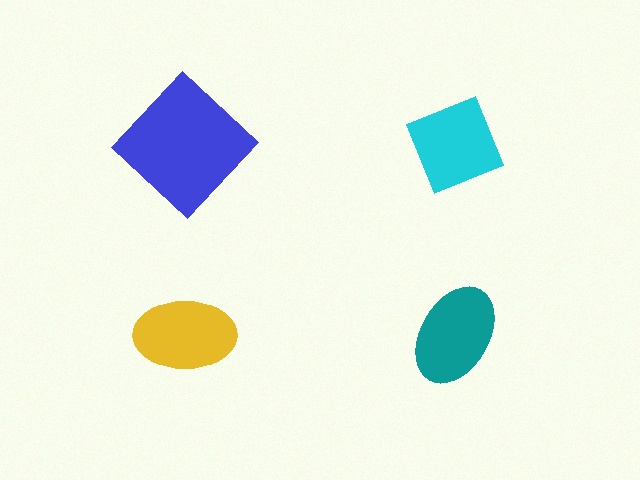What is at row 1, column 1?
A blue diamond.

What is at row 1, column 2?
A cyan diamond.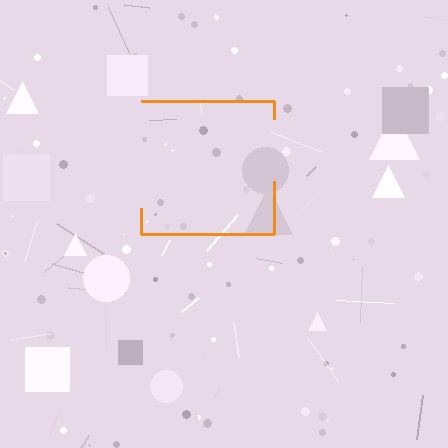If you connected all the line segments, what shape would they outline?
They would outline a square.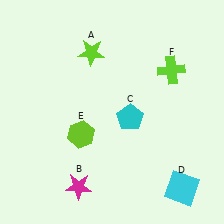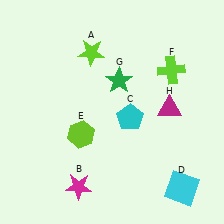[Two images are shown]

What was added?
A green star (G), a magenta triangle (H) were added in Image 2.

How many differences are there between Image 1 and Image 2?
There are 2 differences between the two images.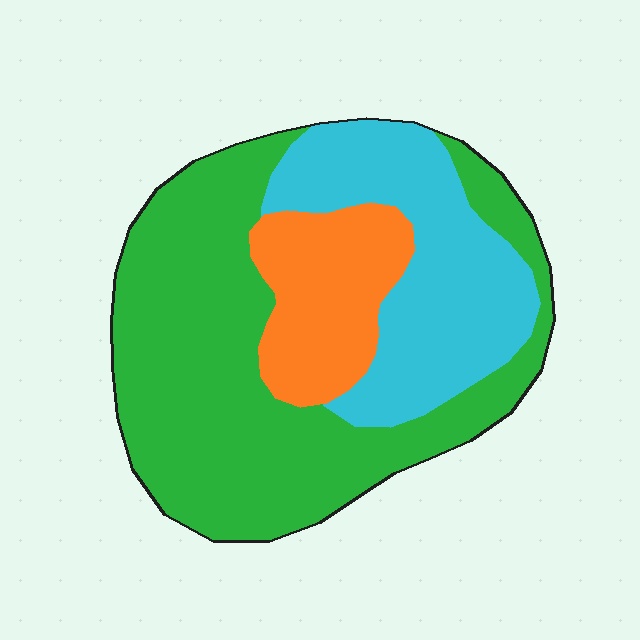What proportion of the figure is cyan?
Cyan covers roughly 30% of the figure.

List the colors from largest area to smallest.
From largest to smallest: green, cyan, orange.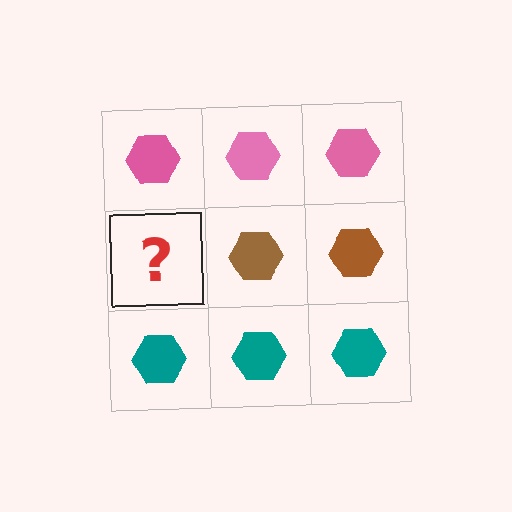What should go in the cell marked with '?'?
The missing cell should contain a brown hexagon.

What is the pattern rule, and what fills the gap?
The rule is that each row has a consistent color. The gap should be filled with a brown hexagon.